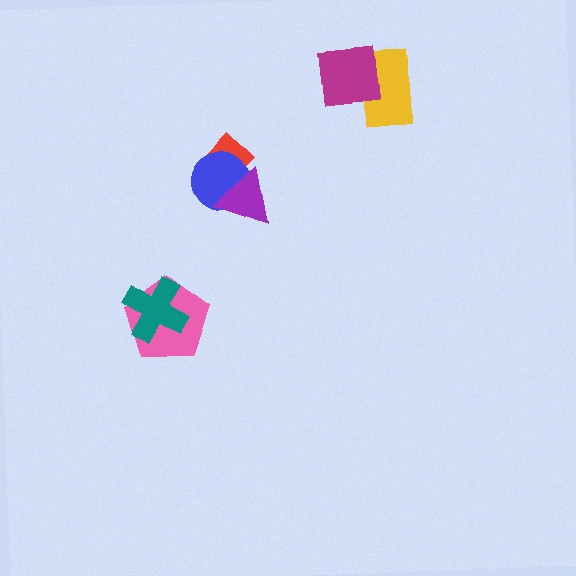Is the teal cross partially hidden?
No, no other shape covers it.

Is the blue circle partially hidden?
Yes, it is partially covered by another shape.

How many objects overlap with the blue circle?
2 objects overlap with the blue circle.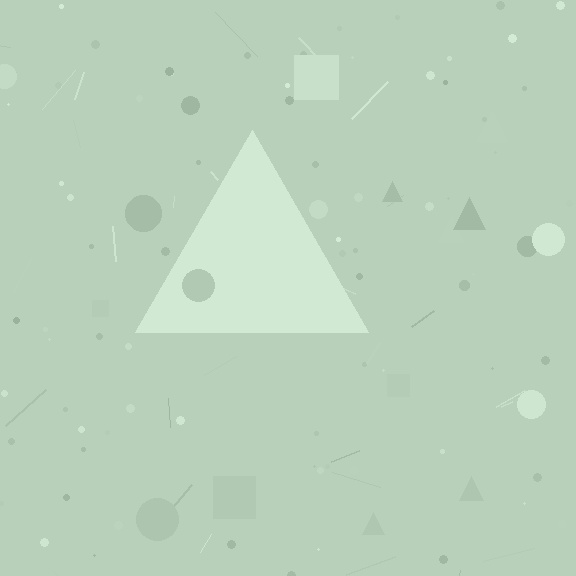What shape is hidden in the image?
A triangle is hidden in the image.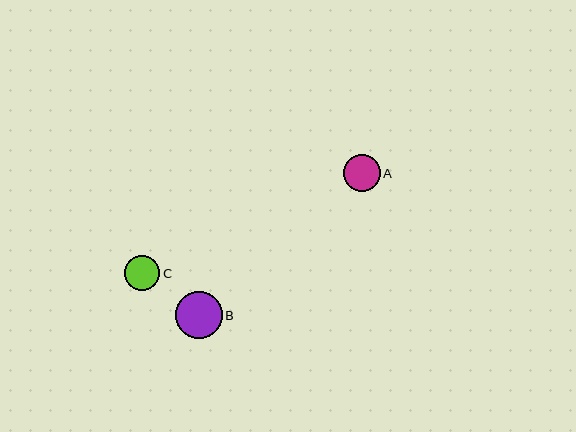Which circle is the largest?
Circle B is the largest with a size of approximately 47 pixels.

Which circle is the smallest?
Circle C is the smallest with a size of approximately 35 pixels.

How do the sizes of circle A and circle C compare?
Circle A and circle C are approximately the same size.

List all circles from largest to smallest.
From largest to smallest: B, A, C.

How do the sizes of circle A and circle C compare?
Circle A and circle C are approximately the same size.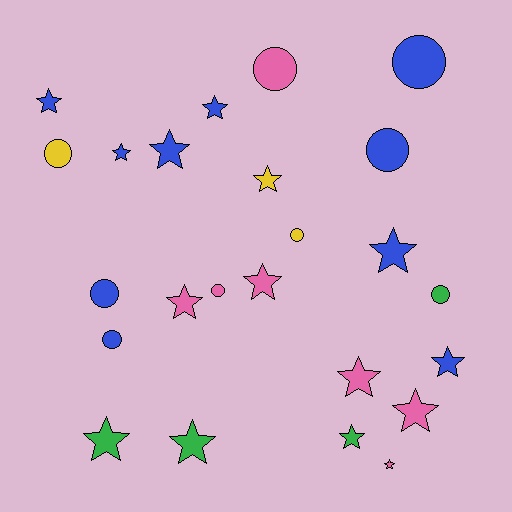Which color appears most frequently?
Blue, with 10 objects.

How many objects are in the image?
There are 24 objects.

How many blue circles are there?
There are 4 blue circles.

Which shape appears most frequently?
Star, with 15 objects.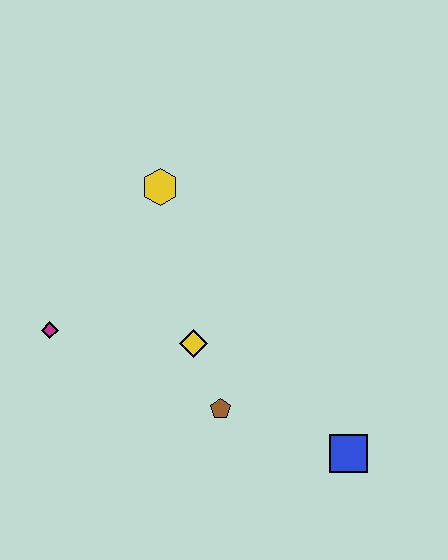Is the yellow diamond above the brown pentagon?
Yes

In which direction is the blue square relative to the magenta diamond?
The blue square is to the right of the magenta diamond.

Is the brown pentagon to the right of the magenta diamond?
Yes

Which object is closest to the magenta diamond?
The yellow diamond is closest to the magenta diamond.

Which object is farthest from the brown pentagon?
The yellow hexagon is farthest from the brown pentagon.